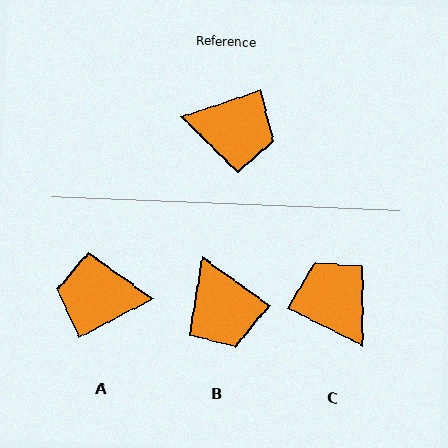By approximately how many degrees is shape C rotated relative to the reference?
Approximately 135 degrees counter-clockwise.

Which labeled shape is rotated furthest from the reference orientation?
A, about 171 degrees away.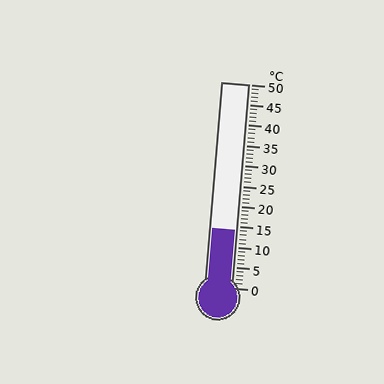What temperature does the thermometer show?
The thermometer shows approximately 14°C.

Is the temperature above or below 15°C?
The temperature is below 15°C.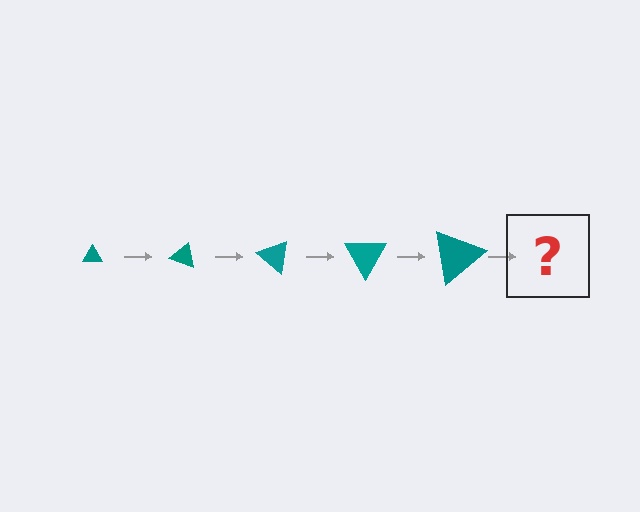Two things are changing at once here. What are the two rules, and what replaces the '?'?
The two rules are that the triangle grows larger each step and it rotates 20 degrees each step. The '?' should be a triangle, larger than the previous one and rotated 100 degrees from the start.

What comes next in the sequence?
The next element should be a triangle, larger than the previous one and rotated 100 degrees from the start.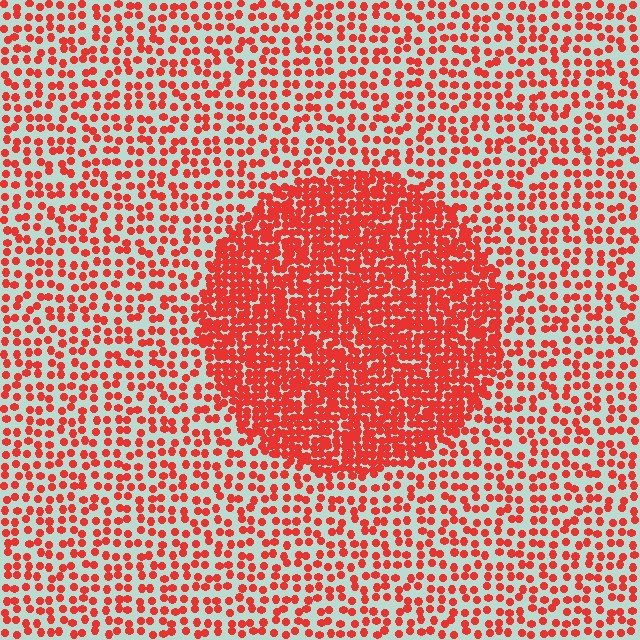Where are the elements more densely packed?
The elements are more densely packed inside the circle boundary.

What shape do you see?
I see a circle.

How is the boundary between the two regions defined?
The boundary is defined by a change in element density (approximately 2.3x ratio). All elements are the same color, size, and shape.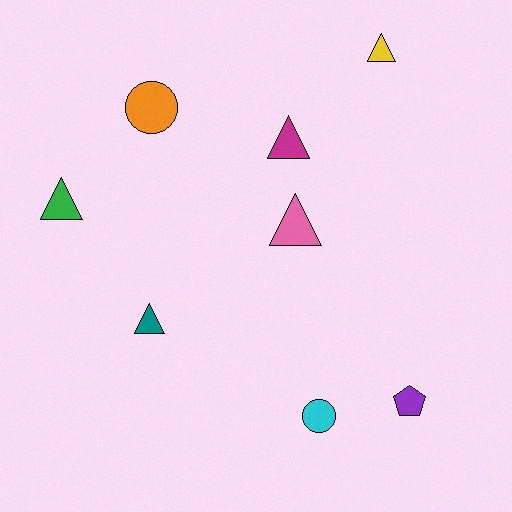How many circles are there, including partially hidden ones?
There are 2 circles.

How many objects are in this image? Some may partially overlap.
There are 8 objects.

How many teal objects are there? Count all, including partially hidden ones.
There is 1 teal object.